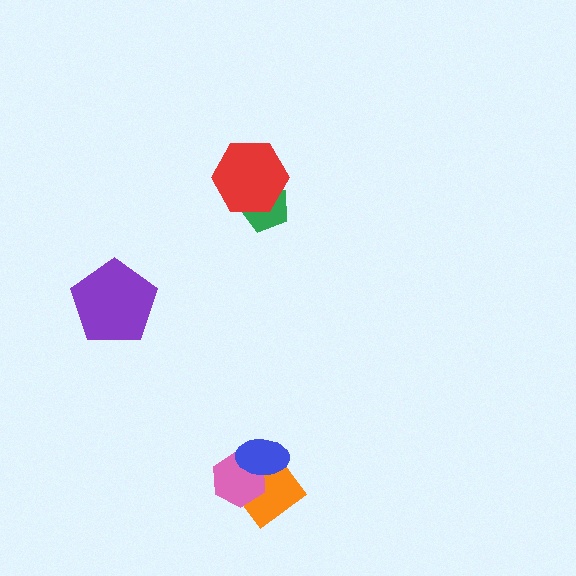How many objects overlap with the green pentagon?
1 object overlaps with the green pentagon.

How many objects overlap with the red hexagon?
1 object overlaps with the red hexagon.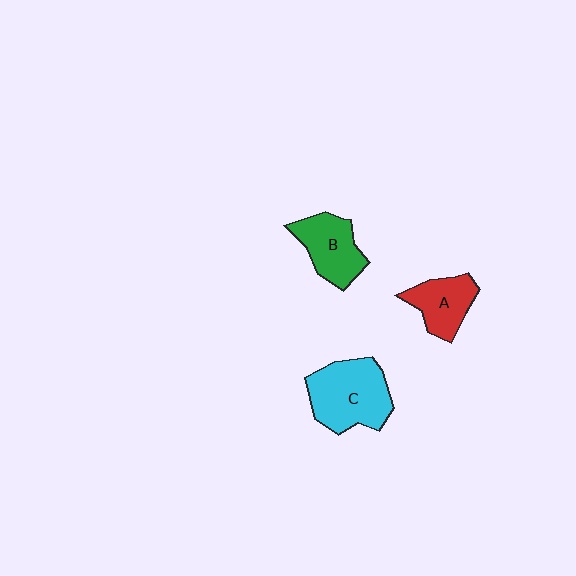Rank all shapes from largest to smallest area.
From largest to smallest: C (cyan), B (green), A (red).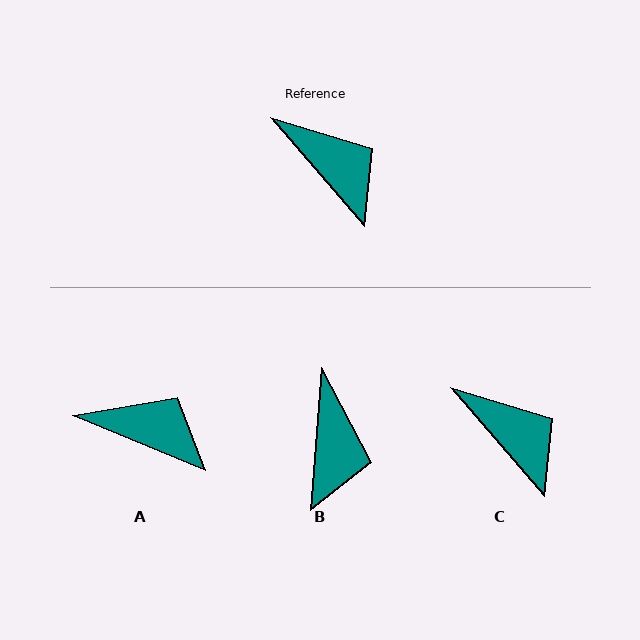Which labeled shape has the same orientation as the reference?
C.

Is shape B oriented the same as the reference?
No, it is off by about 46 degrees.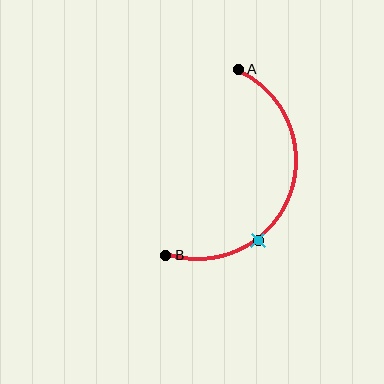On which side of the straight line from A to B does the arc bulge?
The arc bulges to the right of the straight line connecting A and B.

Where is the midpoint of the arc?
The arc midpoint is the point on the curve farthest from the straight line joining A and B. It sits to the right of that line.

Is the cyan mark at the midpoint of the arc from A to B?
No. The cyan mark lies on the arc but is closer to endpoint B. The arc midpoint would be at the point on the curve equidistant along the arc from both A and B.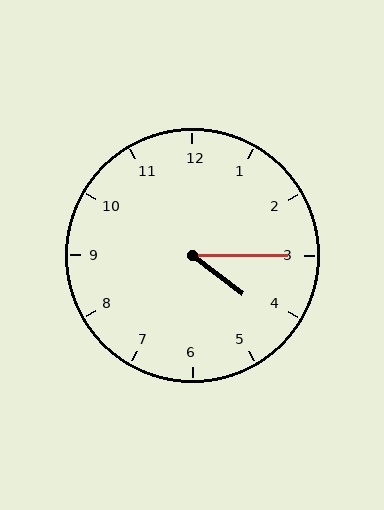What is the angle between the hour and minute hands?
Approximately 38 degrees.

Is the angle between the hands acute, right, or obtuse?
It is acute.